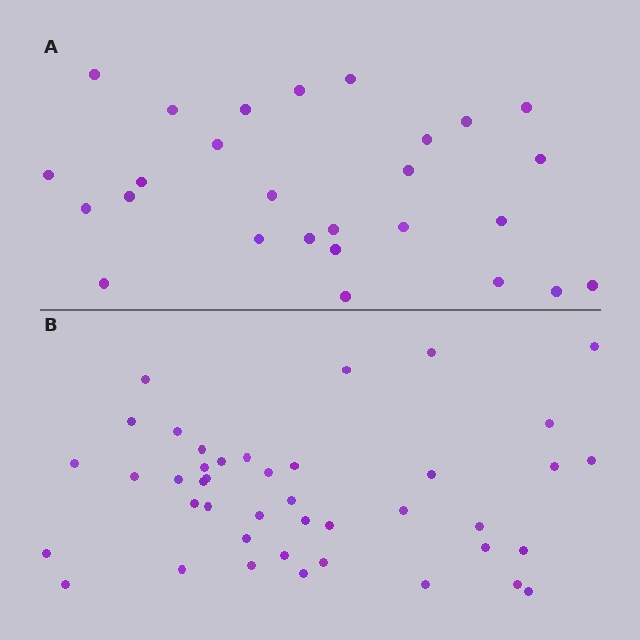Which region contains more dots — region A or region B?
Region B (the bottom region) has more dots.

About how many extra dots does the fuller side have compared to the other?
Region B has approximately 15 more dots than region A.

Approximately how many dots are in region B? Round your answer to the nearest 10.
About 40 dots. (The exact count is 42, which rounds to 40.)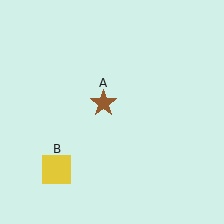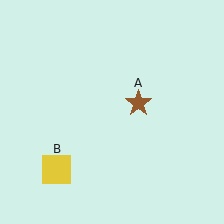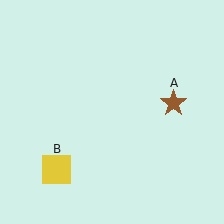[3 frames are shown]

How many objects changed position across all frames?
1 object changed position: brown star (object A).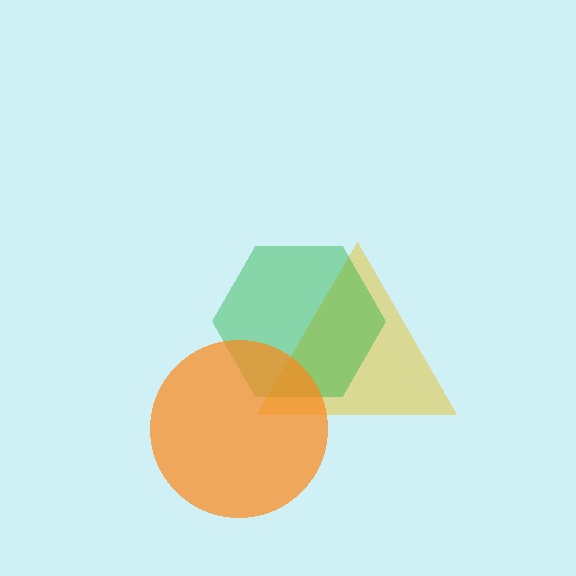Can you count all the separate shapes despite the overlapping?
Yes, there are 3 separate shapes.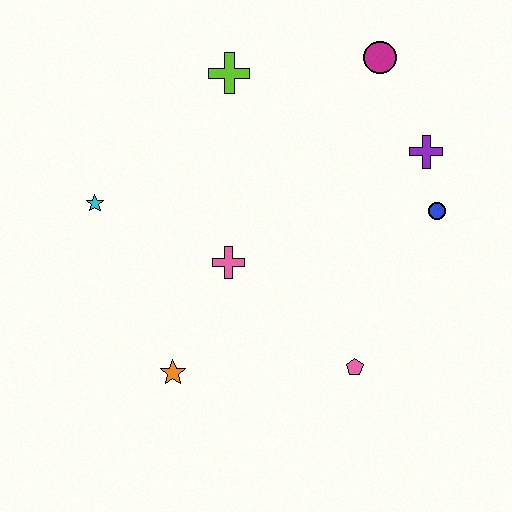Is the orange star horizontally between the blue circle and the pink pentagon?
No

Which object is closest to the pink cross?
The orange star is closest to the pink cross.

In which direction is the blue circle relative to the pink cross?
The blue circle is to the right of the pink cross.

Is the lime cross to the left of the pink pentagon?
Yes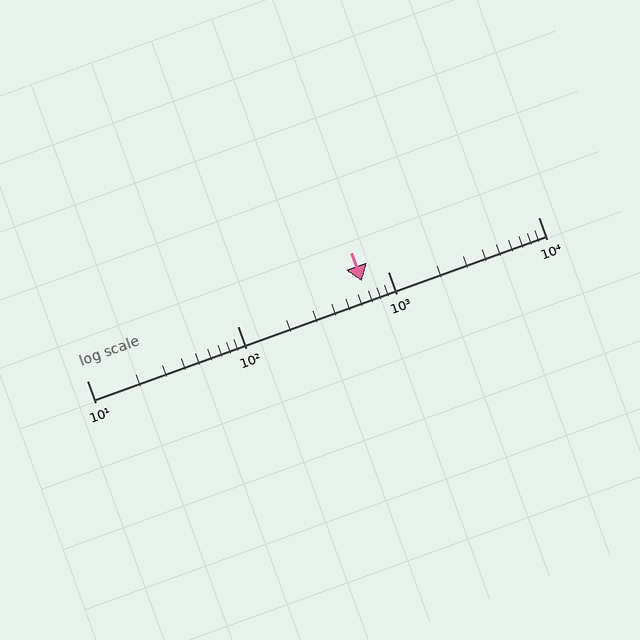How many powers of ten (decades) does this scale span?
The scale spans 3 decades, from 10 to 10000.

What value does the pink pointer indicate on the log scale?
The pointer indicates approximately 670.